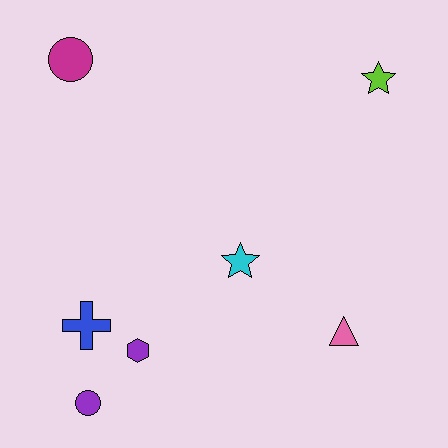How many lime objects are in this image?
There is 1 lime object.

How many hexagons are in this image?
There is 1 hexagon.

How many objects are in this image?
There are 7 objects.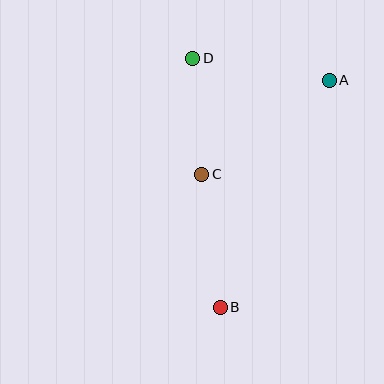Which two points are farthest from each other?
Points A and B are farthest from each other.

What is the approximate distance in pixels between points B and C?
The distance between B and C is approximately 134 pixels.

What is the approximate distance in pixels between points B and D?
The distance between B and D is approximately 250 pixels.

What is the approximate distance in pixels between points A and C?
The distance between A and C is approximately 158 pixels.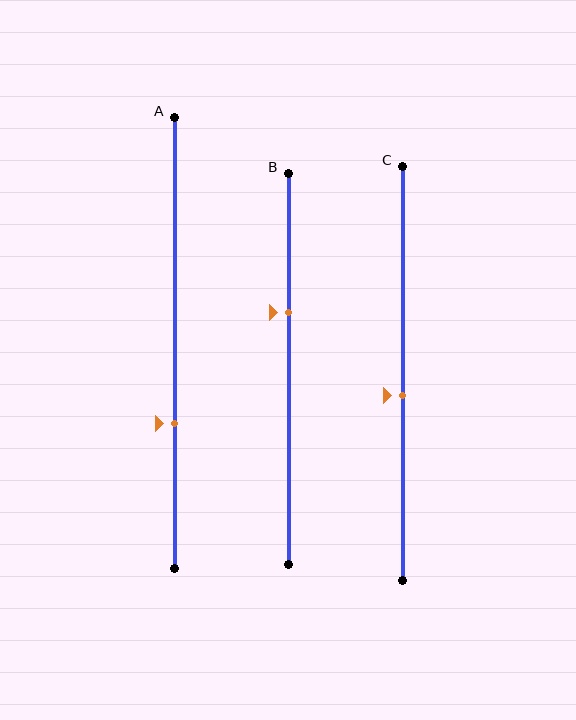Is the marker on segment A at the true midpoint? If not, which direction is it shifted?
No, the marker on segment A is shifted downward by about 18% of the segment length.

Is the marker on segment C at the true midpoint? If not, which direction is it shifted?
No, the marker on segment C is shifted downward by about 5% of the segment length.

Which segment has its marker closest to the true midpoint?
Segment C has its marker closest to the true midpoint.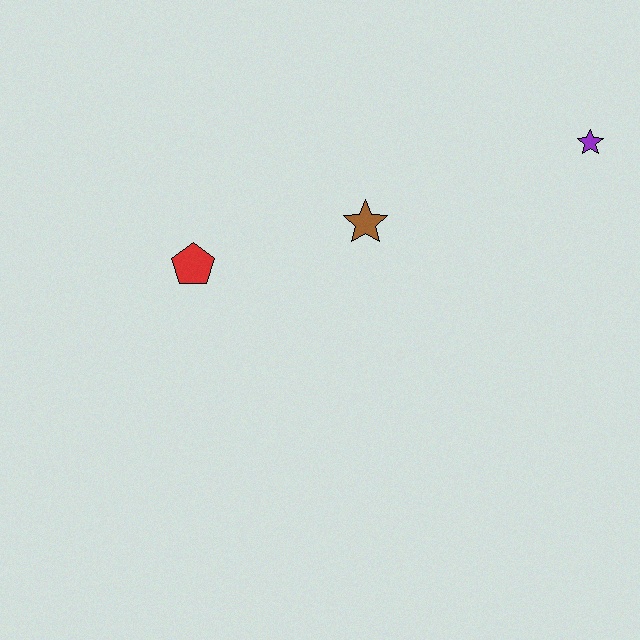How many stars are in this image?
There are 2 stars.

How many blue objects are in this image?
There are no blue objects.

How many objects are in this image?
There are 3 objects.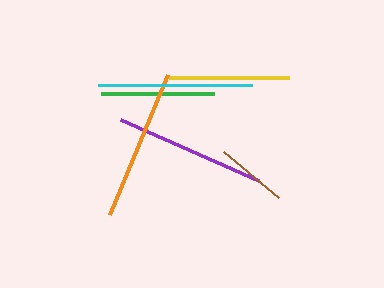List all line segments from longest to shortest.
From longest to shortest: cyan, orange, purple, yellow, green, brown.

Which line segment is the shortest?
The brown line is the shortest at approximately 72 pixels.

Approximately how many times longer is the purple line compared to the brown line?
The purple line is approximately 2.1 times the length of the brown line.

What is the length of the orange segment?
The orange segment is approximately 152 pixels long.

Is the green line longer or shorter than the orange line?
The orange line is longer than the green line.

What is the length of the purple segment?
The purple segment is approximately 151 pixels long.